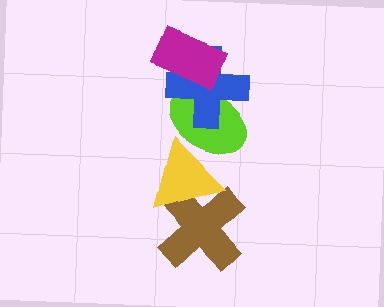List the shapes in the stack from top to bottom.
From top to bottom: the magenta rectangle, the blue cross, the lime ellipse, the yellow triangle, the brown cross.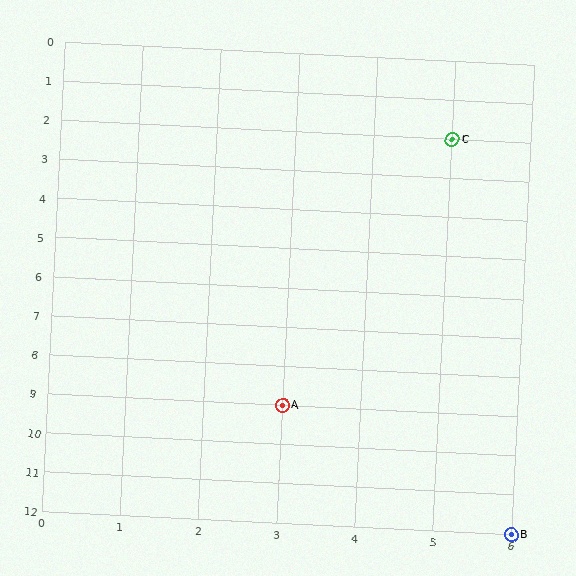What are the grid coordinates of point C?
Point C is at grid coordinates (5, 2).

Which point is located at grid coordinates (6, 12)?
Point B is at (6, 12).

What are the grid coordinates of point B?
Point B is at grid coordinates (6, 12).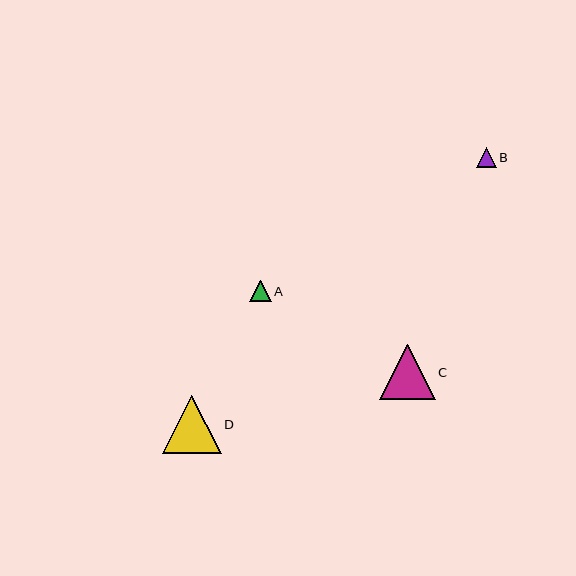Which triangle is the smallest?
Triangle B is the smallest with a size of approximately 20 pixels.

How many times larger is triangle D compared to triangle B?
Triangle D is approximately 2.9 times the size of triangle B.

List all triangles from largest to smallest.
From largest to smallest: D, C, A, B.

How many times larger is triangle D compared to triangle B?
Triangle D is approximately 2.9 times the size of triangle B.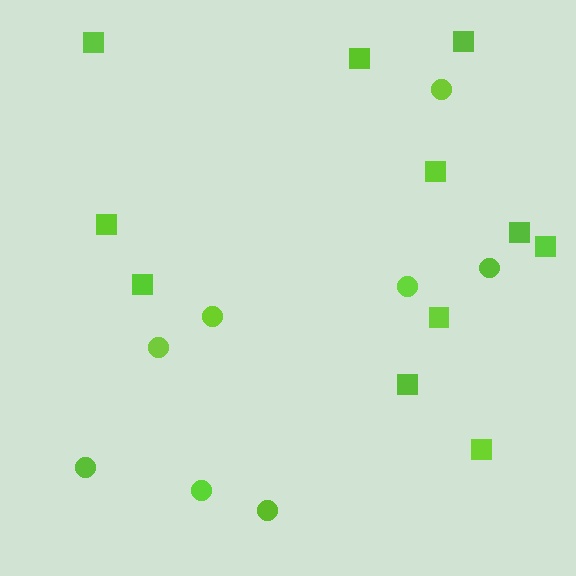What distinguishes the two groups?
There are 2 groups: one group of squares (11) and one group of circles (8).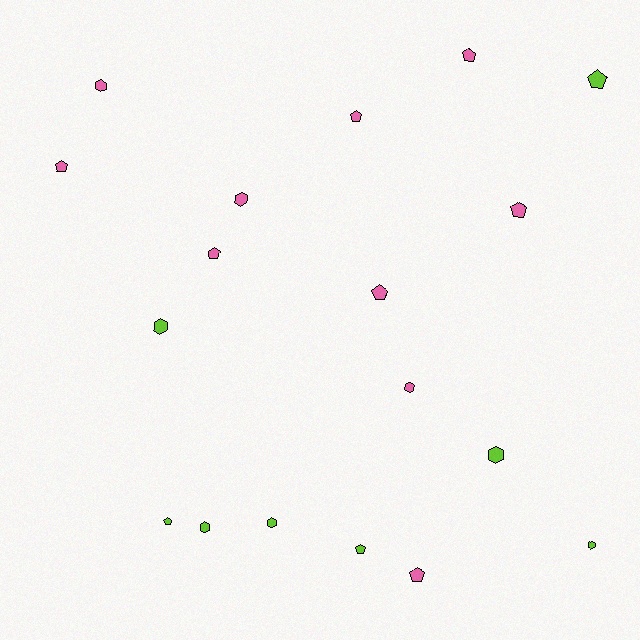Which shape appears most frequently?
Pentagon, with 10 objects.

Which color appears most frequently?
Pink, with 10 objects.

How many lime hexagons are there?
There are 5 lime hexagons.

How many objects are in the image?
There are 18 objects.